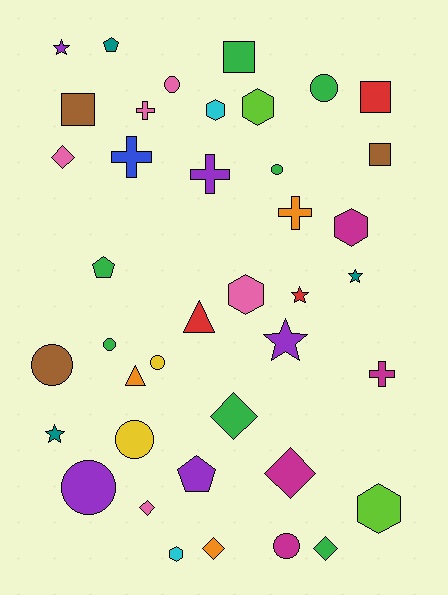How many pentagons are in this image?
There are 3 pentagons.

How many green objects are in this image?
There are 7 green objects.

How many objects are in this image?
There are 40 objects.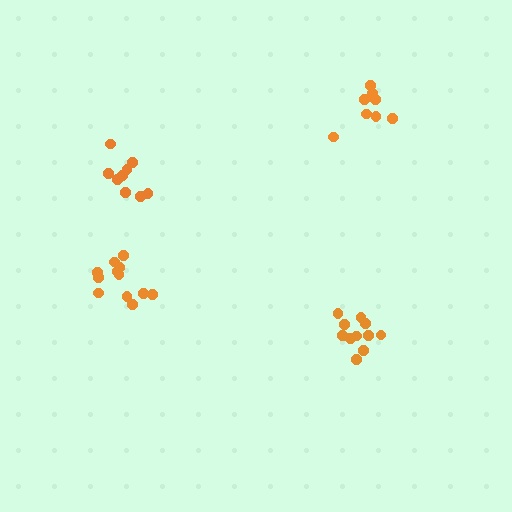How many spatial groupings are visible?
There are 4 spatial groupings.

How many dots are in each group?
Group 1: 9 dots, Group 2: 8 dots, Group 3: 11 dots, Group 4: 12 dots (40 total).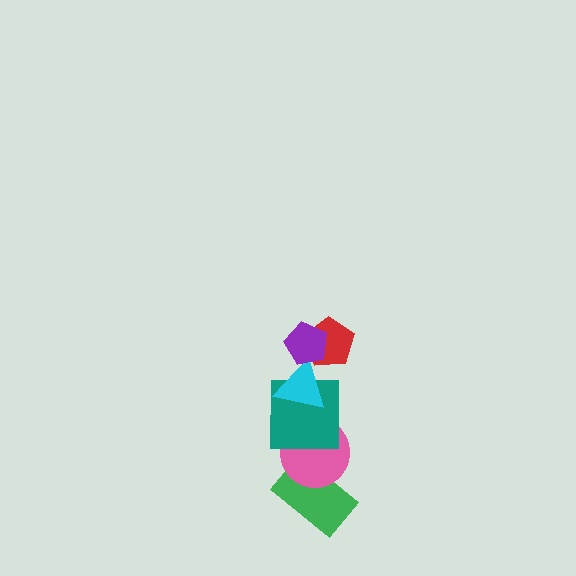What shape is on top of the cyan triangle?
The red pentagon is on top of the cyan triangle.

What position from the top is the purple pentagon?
The purple pentagon is 1st from the top.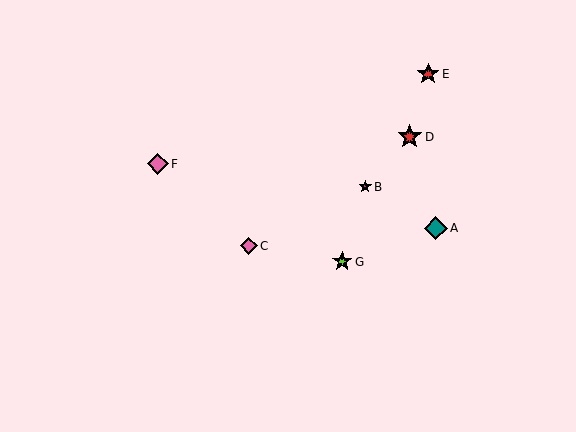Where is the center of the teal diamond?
The center of the teal diamond is at (436, 228).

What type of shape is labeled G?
Shape G is a lime star.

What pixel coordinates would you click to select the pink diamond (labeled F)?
Click at (158, 164) to select the pink diamond F.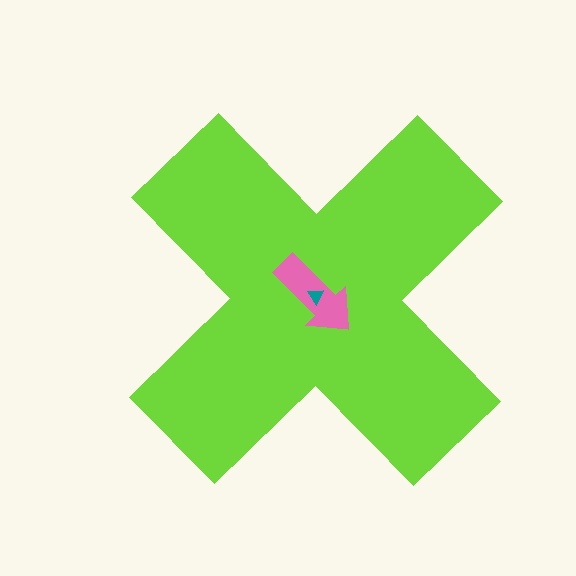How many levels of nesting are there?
3.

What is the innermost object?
The teal triangle.